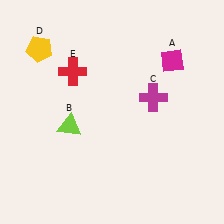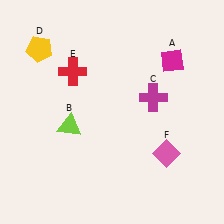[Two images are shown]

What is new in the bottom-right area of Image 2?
A pink diamond (F) was added in the bottom-right area of Image 2.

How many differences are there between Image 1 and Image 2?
There is 1 difference between the two images.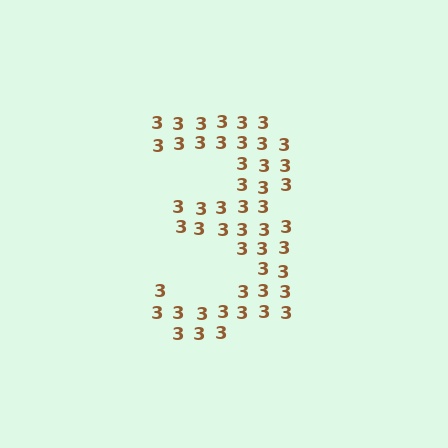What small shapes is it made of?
It is made of small digit 3's.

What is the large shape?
The large shape is the digit 3.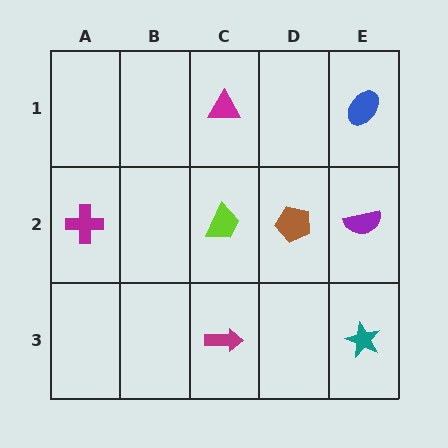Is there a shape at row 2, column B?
No, that cell is empty.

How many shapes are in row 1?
2 shapes.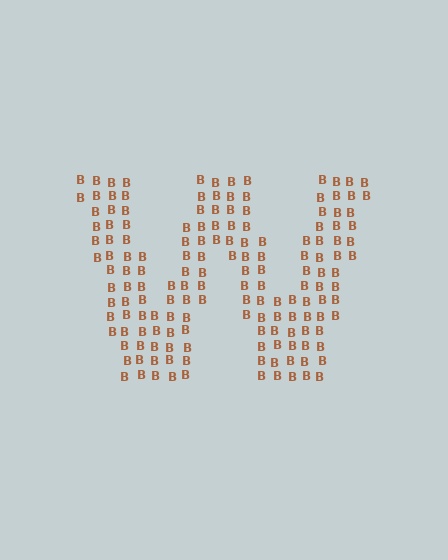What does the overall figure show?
The overall figure shows the letter W.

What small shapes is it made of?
It is made of small letter B's.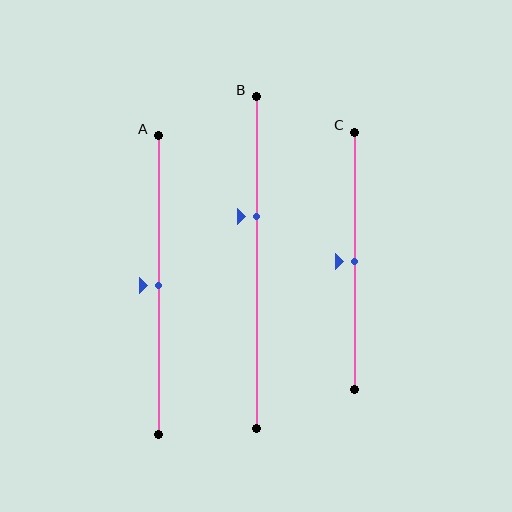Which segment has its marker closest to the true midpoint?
Segment A has its marker closest to the true midpoint.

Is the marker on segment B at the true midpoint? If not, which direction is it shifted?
No, the marker on segment B is shifted upward by about 14% of the segment length.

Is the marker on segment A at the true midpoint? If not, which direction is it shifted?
Yes, the marker on segment A is at the true midpoint.